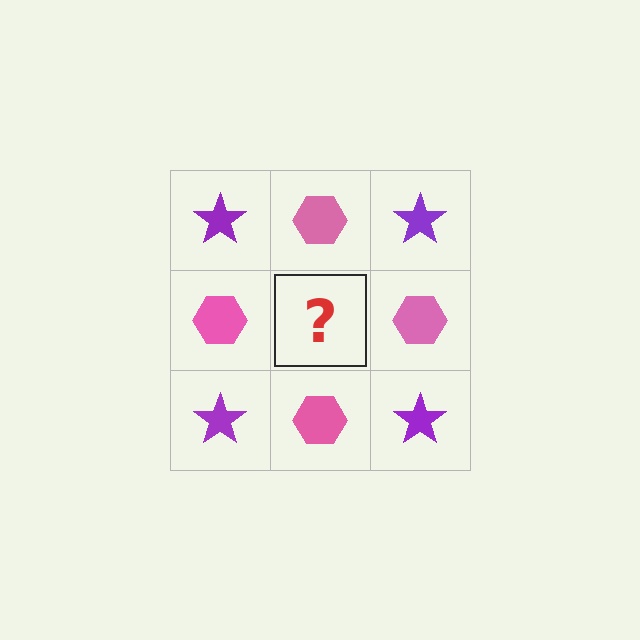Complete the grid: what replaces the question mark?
The question mark should be replaced with a purple star.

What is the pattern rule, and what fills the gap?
The rule is that it alternates purple star and pink hexagon in a checkerboard pattern. The gap should be filled with a purple star.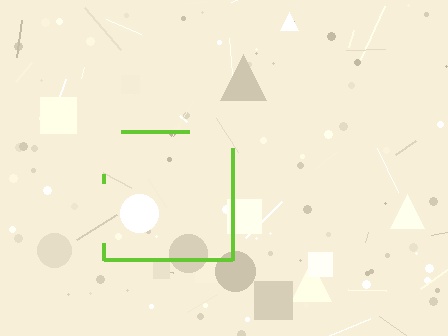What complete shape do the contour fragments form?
The contour fragments form a square.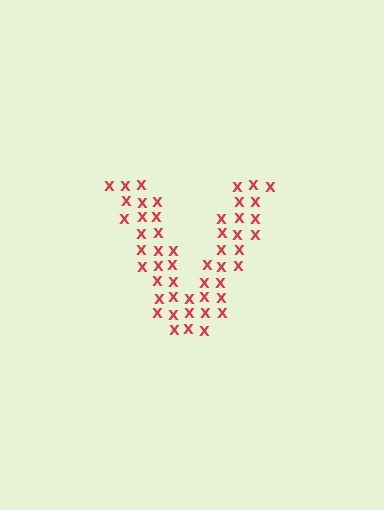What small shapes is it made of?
It is made of small letter X's.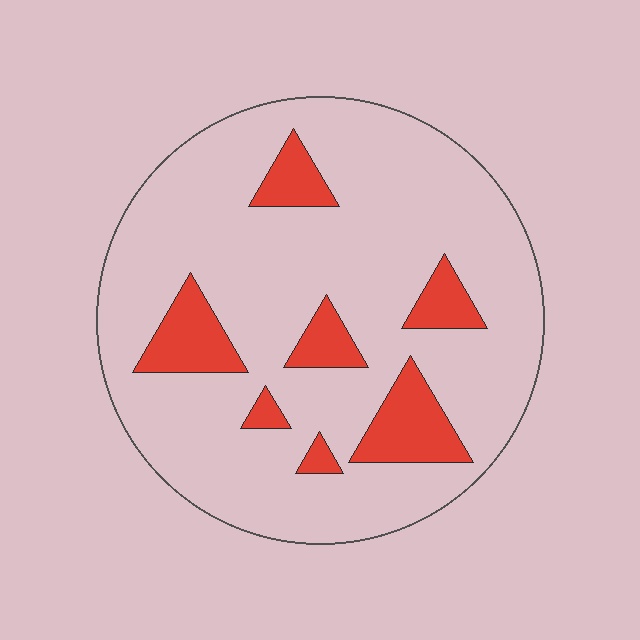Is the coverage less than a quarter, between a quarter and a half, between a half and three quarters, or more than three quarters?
Less than a quarter.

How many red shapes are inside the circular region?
7.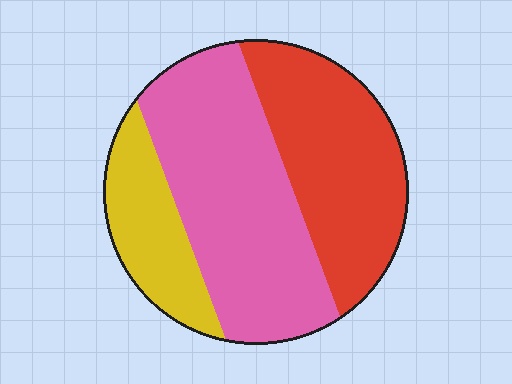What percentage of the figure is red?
Red takes up between a third and a half of the figure.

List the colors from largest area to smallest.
From largest to smallest: pink, red, yellow.